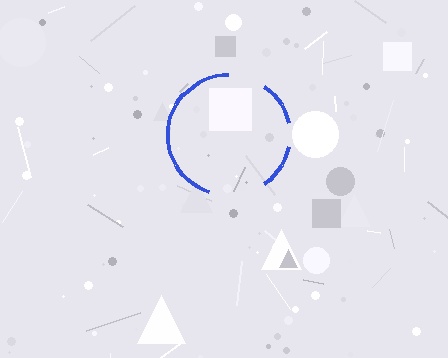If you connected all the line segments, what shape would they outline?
They would outline a circle.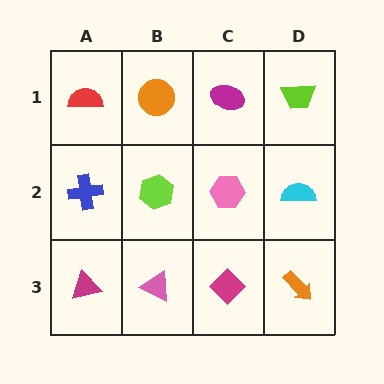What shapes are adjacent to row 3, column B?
A lime hexagon (row 2, column B), a magenta triangle (row 3, column A), a magenta diamond (row 3, column C).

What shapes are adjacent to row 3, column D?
A cyan semicircle (row 2, column D), a magenta diamond (row 3, column C).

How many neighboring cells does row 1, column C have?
3.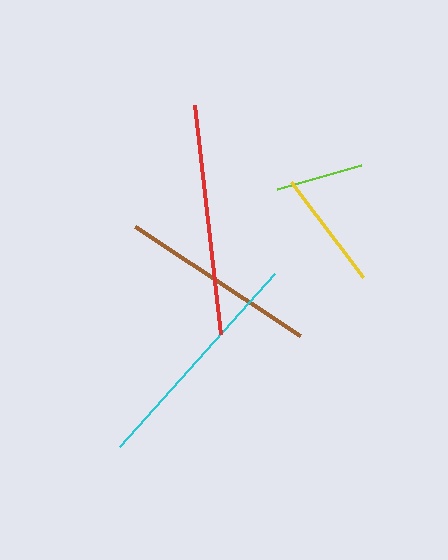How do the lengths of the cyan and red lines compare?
The cyan and red lines are approximately the same length.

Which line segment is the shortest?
The lime line is the shortest at approximately 87 pixels.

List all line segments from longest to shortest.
From longest to shortest: cyan, red, brown, yellow, lime.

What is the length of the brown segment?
The brown segment is approximately 197 pixels long.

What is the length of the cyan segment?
The cyan segment is approximately 233 pixels long.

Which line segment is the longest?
The cyan line is the longest at approximately 233 pixels.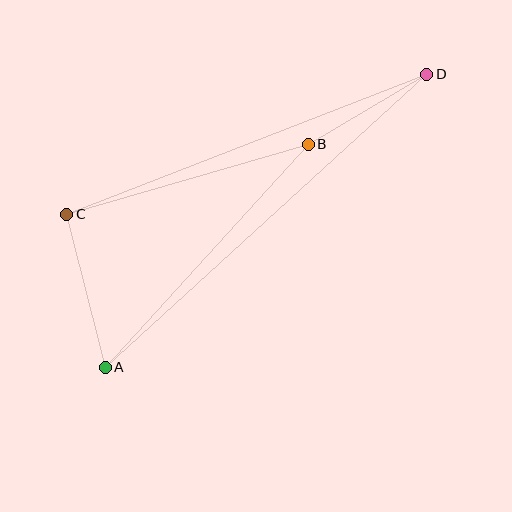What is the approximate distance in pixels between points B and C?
The distance between B and C is approximately 251 pixels.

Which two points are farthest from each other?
Points A and D are farthest from each other.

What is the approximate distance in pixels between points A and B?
The distance between A and B is approximately 301 pixels.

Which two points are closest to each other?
Points B and D are closest to each other.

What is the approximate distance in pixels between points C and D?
The distance between C and D is approximately 386 pixels.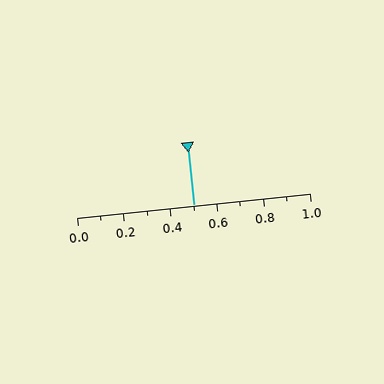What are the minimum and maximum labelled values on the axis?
The axis runs from 0.0 to 1.0.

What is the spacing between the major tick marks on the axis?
The major ticks are spaced 0.2 apart.